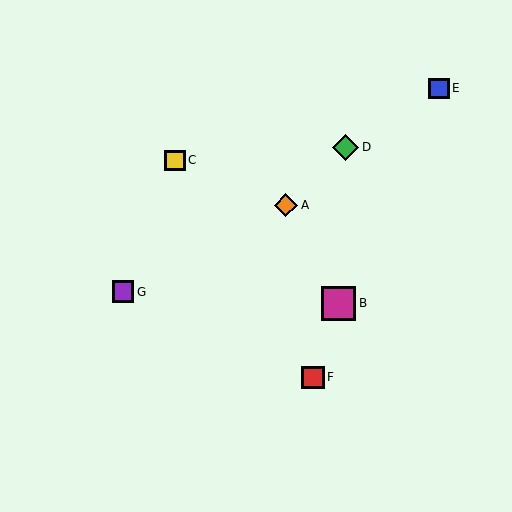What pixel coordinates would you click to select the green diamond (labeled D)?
Click at (346, 147) to select the green diamond D.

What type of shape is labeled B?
Shape B is a magenta square.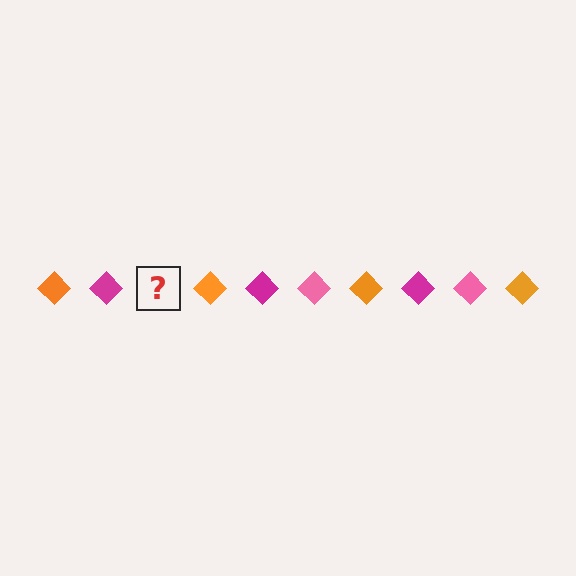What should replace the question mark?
The question mark should be replaced with a pink diamond.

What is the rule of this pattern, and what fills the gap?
The rule is that the pattern cycles through orange, magenta, pink diamonds. The gap should be filled with a pink diamond.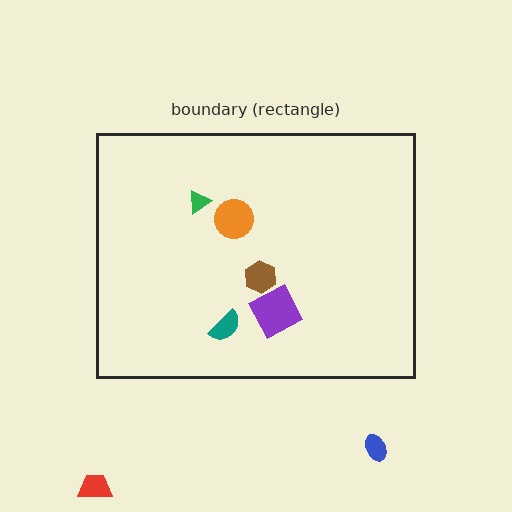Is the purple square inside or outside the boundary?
Inside.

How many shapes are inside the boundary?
5 inside, 2 outside.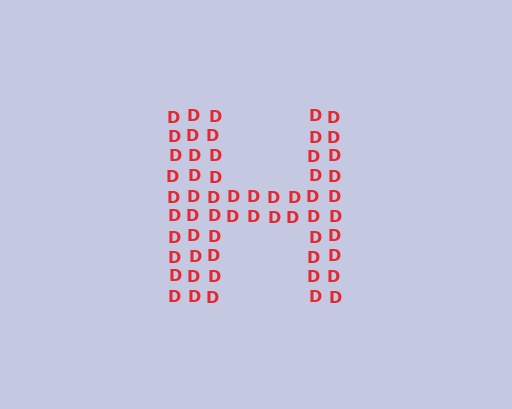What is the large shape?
The large shape is the letter H.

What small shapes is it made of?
It is made of small letter D's.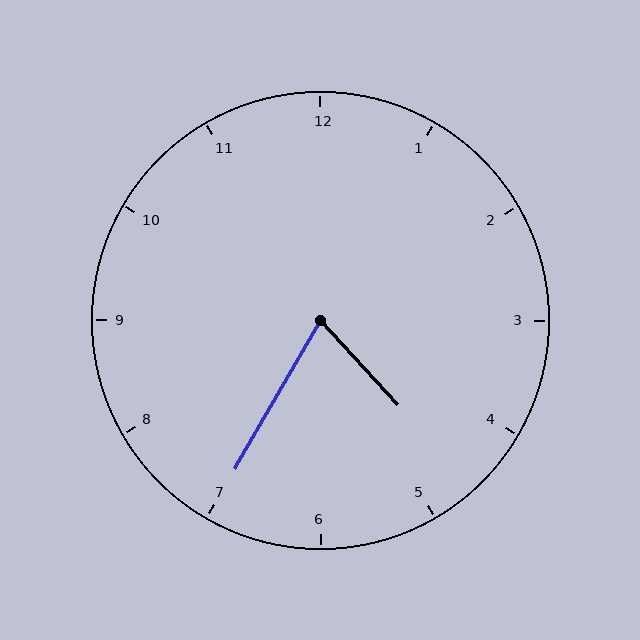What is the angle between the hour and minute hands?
Approximately 72 degrees.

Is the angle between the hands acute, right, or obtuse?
It is acute.